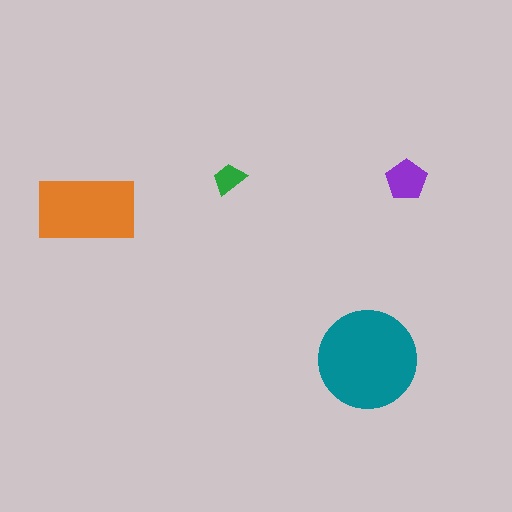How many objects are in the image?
There are 4 objects in the image.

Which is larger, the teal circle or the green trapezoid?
The teal circle.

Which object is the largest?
The teal circle.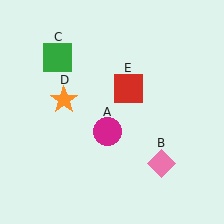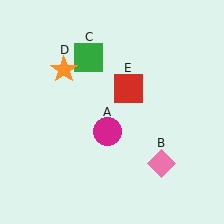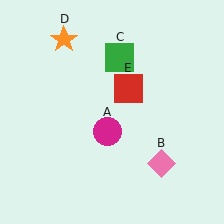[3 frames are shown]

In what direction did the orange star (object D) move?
The orange star (object D) moved up.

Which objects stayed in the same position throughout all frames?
Magenta circle (object A) and pink diamond (object B) and red square (object E) remained stationary.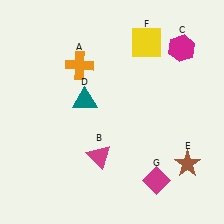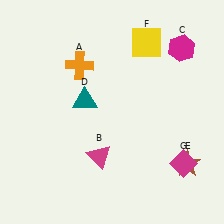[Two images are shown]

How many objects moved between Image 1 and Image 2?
1 object moved between the two images.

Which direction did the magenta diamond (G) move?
The magenta diamond (G) moved right.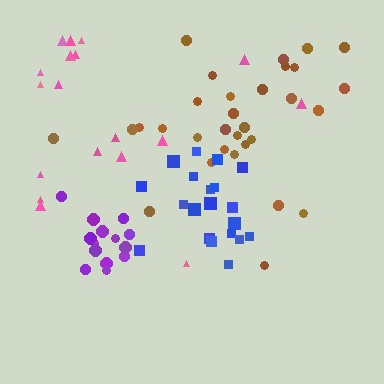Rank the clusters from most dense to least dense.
purple, blue, brown, pink.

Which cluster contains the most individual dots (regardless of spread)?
Brown (31).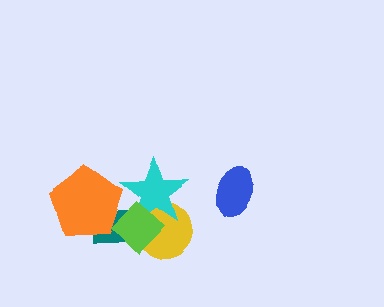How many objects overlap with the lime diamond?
4 objects overlap with the lime diamond.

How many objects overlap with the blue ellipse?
0 objects overlap with the blue ellipse.